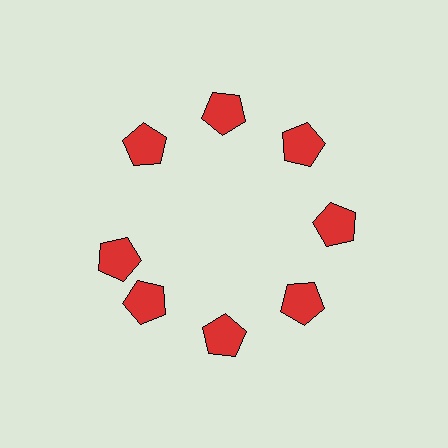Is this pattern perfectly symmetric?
No. The 8 red pentagons are arranged in a ring, but one element near the 9 o'clock position is rotated out of alignment along the ring, breaking the 8-fold rotational symmetry.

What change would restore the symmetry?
The symmetry would be restored by rotating it back into even spacing with its neighbors so that all 8 pentagons sit at equal angles and equal distance from the center.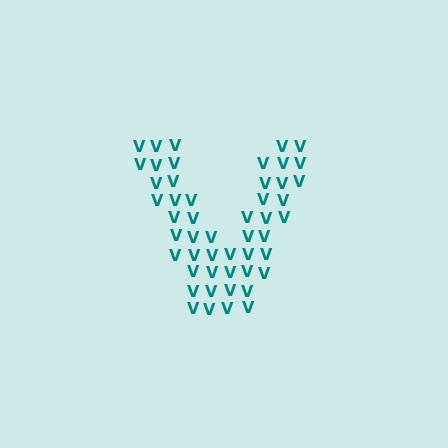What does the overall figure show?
The overall figure shows the letter V.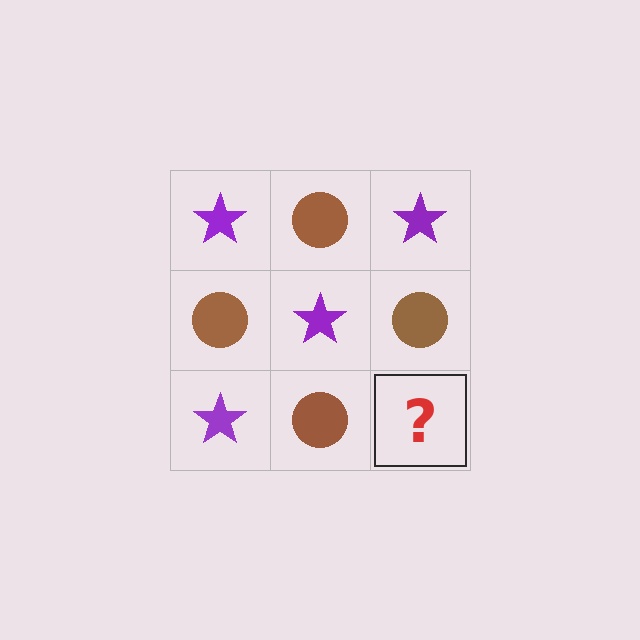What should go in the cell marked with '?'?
The missing cell should contain a purple star.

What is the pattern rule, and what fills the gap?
The rule is that it alternates purple star and brown circle in a checkerboard pattern. The gap should be filled with a purple star.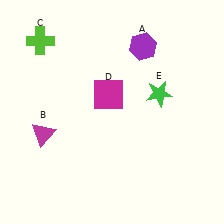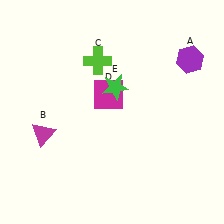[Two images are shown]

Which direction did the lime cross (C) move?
The lime cross (C) moved right.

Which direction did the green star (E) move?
The green star (E) moved left.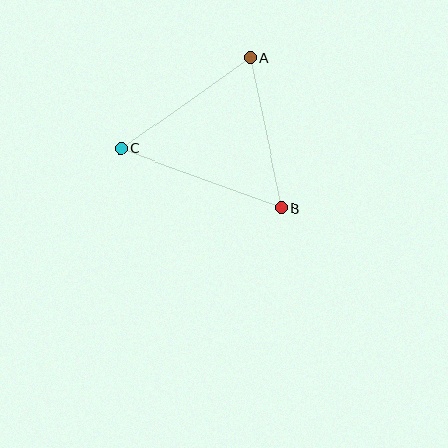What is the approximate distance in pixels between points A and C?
The distance between A and C is approximately 158 pixels.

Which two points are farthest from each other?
Points B and C are farthest from each other.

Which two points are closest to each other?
Points A and B are closest to each other.